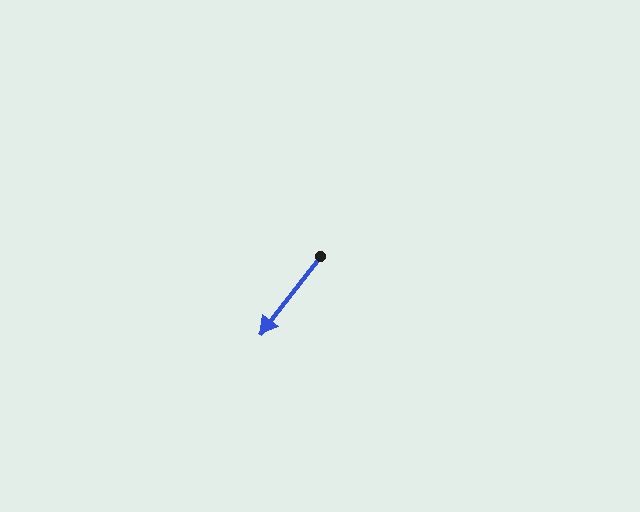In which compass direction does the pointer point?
Southwest.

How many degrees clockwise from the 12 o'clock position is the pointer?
Approximately 218 degrees.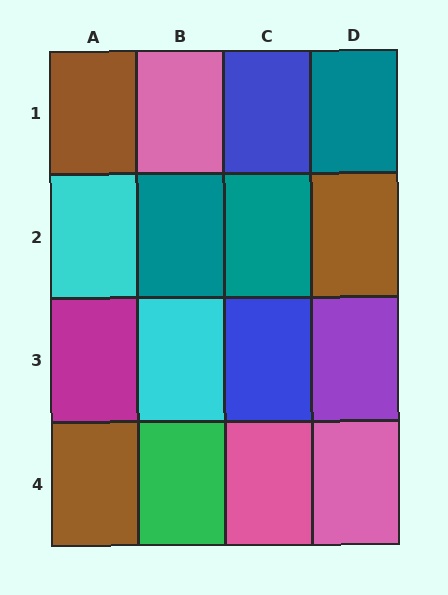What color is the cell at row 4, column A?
Brown.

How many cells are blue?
2 cells are blue.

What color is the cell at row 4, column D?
Pink.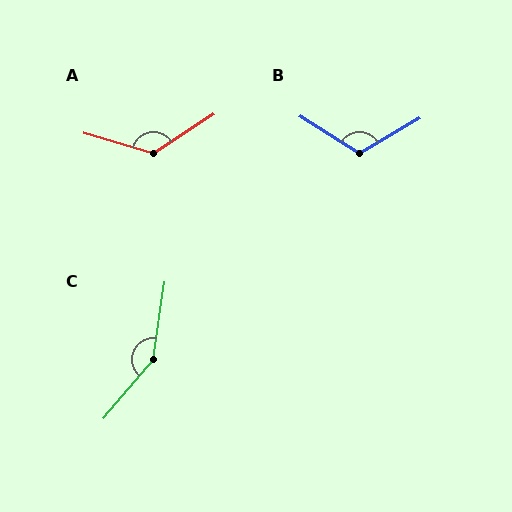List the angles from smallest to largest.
B (118°), A (130°), C (148°).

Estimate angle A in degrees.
Approximately 130 degrees.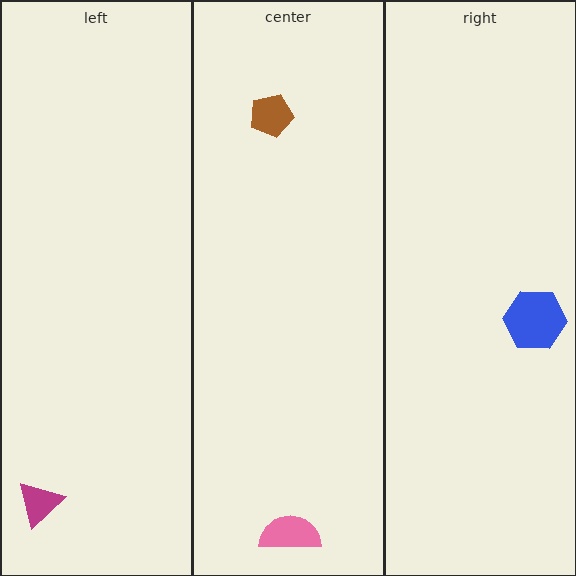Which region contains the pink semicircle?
The center region.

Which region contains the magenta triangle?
The left region.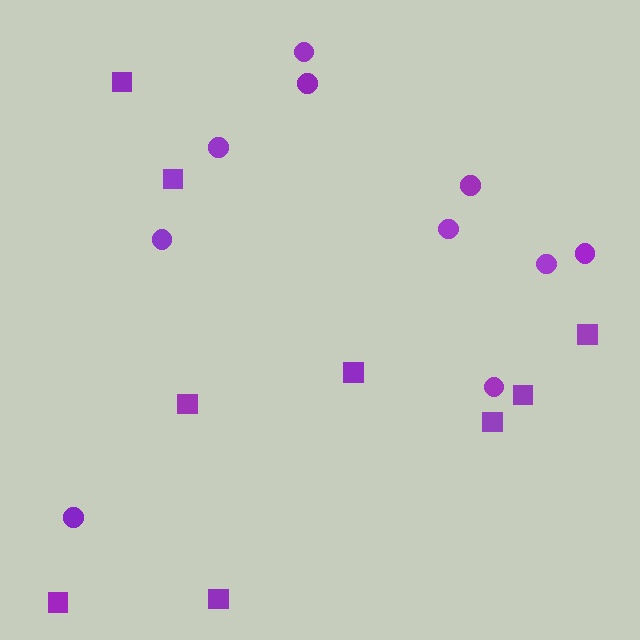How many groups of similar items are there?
There are 2 groups: one group of squares (9) and one group of circles (10).